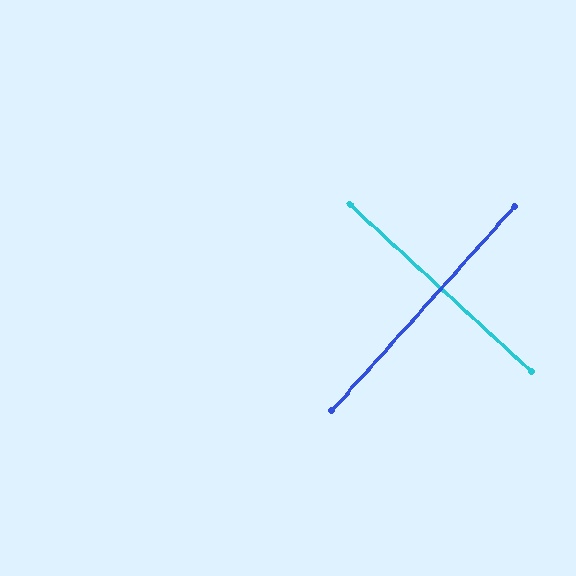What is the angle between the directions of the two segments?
Approximately 89 degrees.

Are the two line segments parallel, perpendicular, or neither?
Perpendicular — they meet at approximately 89°.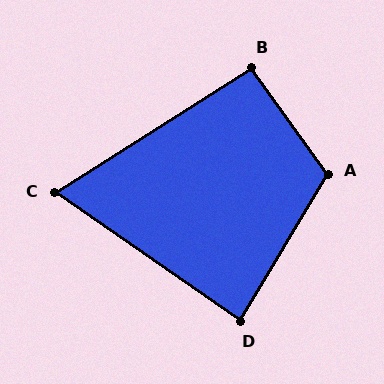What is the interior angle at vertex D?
Approximately 86 degrees (approximately right).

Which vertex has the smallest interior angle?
C, at approximately 67 degrees.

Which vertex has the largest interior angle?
A, at approximately 113 degrees.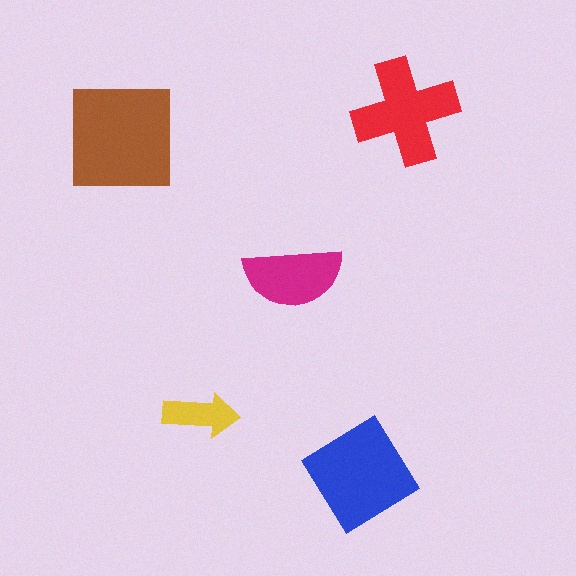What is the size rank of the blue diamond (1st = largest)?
2nd.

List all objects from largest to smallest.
The brown square, the blue diamond, the red cross, the magenta semicircle, the yellow arrow.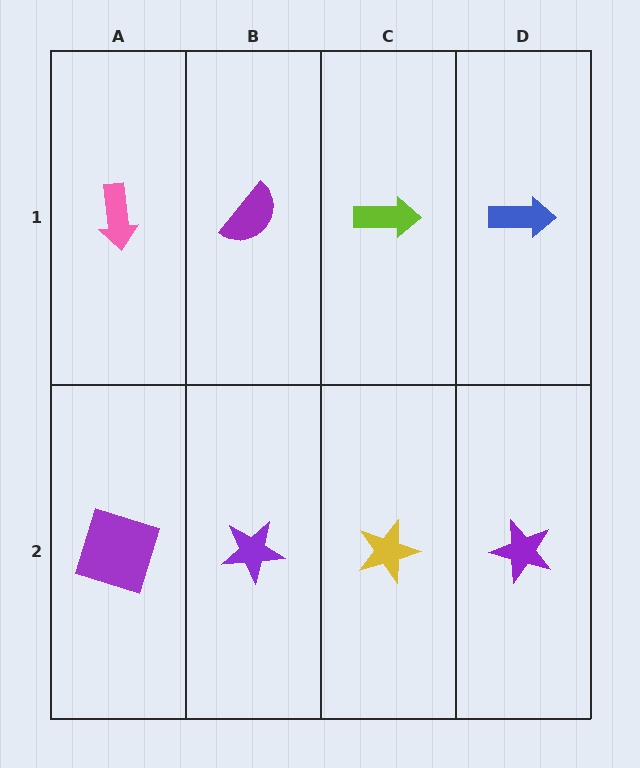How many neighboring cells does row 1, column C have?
3.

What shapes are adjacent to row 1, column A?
A purple square (row 2, column A), a purple semicircle (row 1, column B).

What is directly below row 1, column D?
A purple star.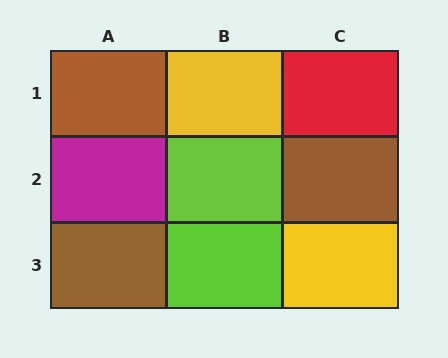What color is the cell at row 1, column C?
Red.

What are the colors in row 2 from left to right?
Magenta, lime, brown.